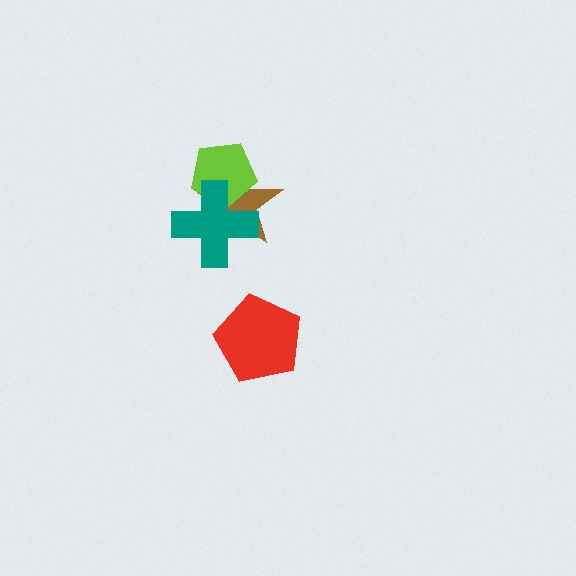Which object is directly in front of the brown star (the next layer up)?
The lime pentagon is directly in front of the brown star.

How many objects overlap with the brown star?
2 objects overlap with the brown star.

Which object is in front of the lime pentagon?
The teal cross is in front of the lime pentagon.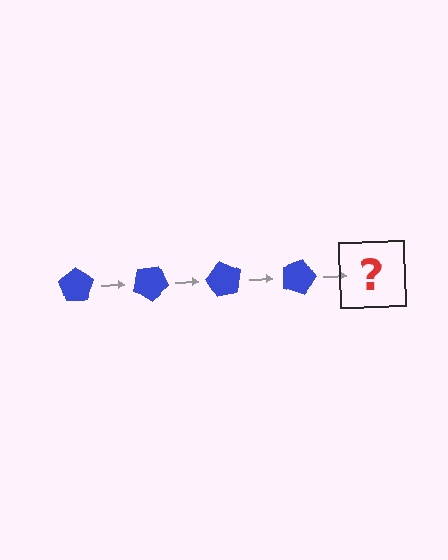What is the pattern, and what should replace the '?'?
The pattern is that the pentagon rotates 30 degrees each step. The '?' should be a blue pentagon rotated 120 degrees.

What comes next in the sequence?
The next element should be a blue pentagon rotated 120 degrees.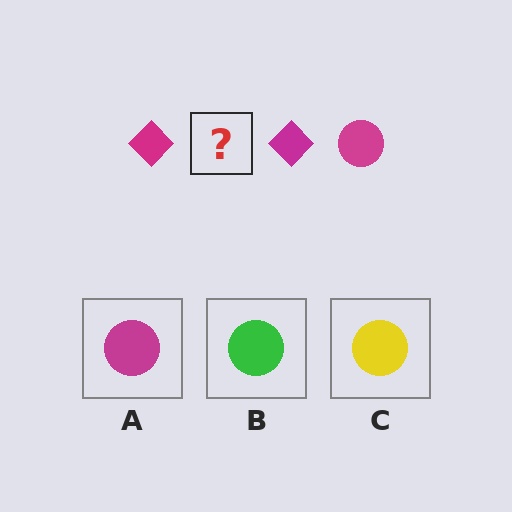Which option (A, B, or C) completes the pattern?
A.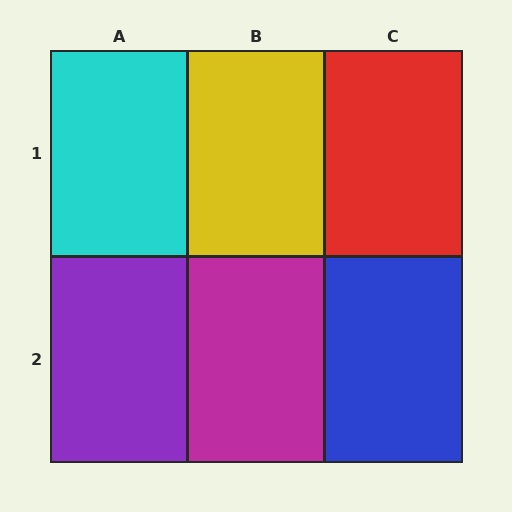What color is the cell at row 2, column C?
Blue.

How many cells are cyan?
1 cell is cyan.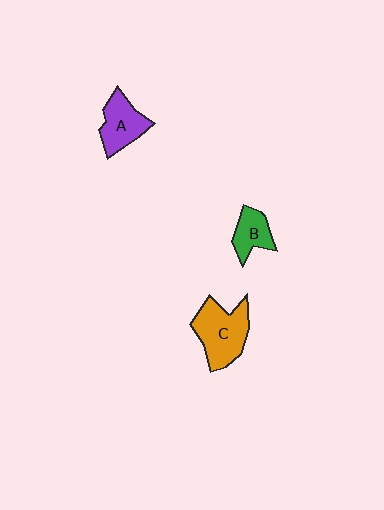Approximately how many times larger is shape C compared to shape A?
Approximately 1.4 times.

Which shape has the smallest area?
Shape B (green).